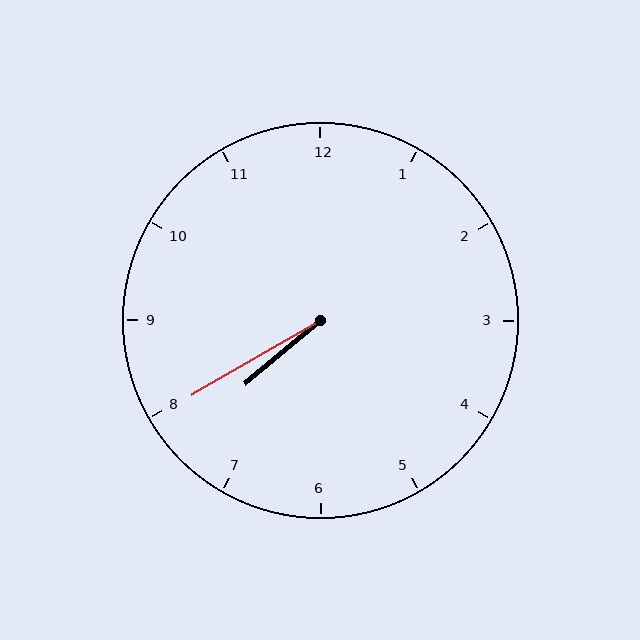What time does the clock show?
7:40.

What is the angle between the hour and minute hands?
Approximately 10 degrees.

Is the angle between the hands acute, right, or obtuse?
It is acute.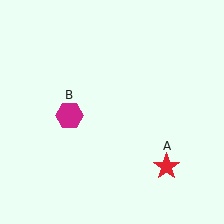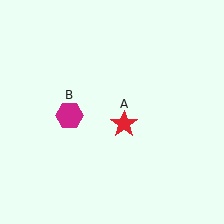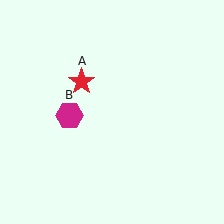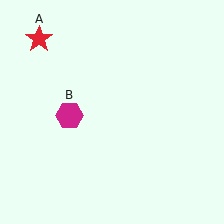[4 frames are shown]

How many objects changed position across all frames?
1 object changed position: red star (object A).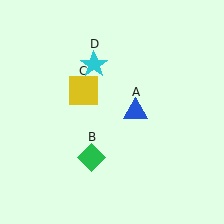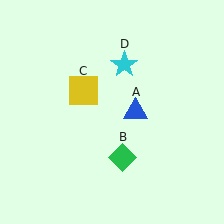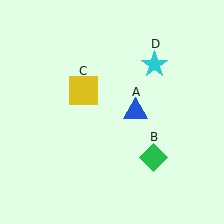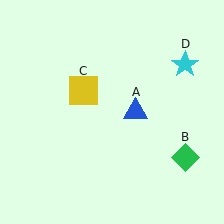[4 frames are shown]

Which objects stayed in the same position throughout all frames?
Blue triangle (object A) and yellow square (object C) remained stationary.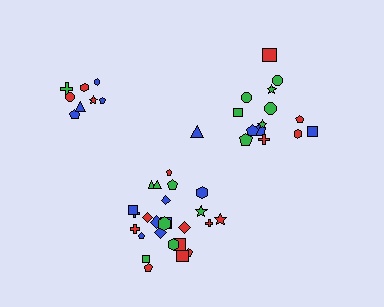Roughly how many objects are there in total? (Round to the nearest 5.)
Roughly 50 objects in total.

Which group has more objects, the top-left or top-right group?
The top-right group.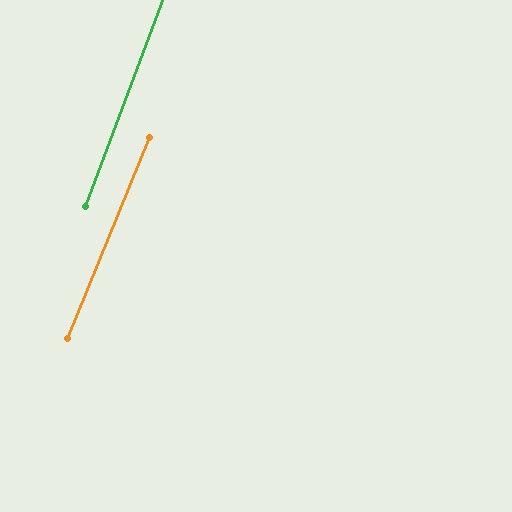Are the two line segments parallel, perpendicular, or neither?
Parallel — their directions differ by only 1.6°.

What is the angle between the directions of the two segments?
Approximately 2 degrees.